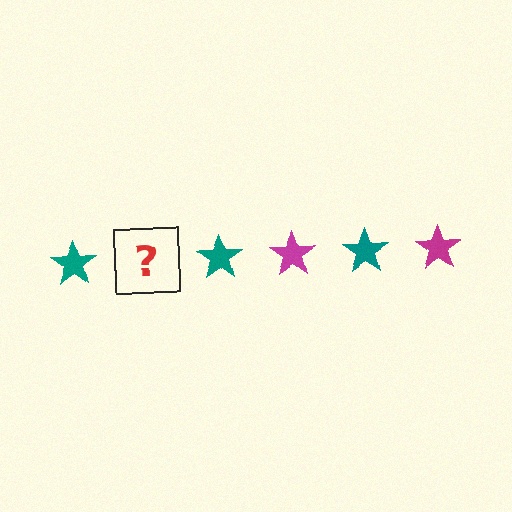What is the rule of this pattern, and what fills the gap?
The rule is that the pattern cycles through teal, magenta stars. The gap should be filled with a magenta star.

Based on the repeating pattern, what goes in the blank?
The blank should be a magenta star.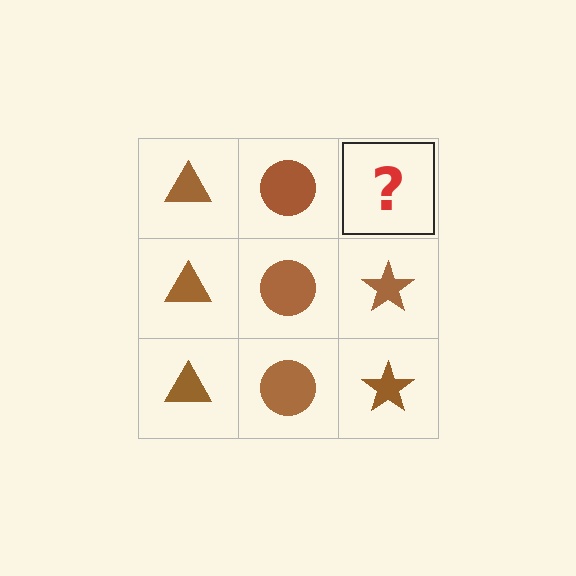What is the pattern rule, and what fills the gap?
The rule is that each column has a consistent shape. The gap should be filled with a brown star.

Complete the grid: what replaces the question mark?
The question mark should be replaced with a brown star.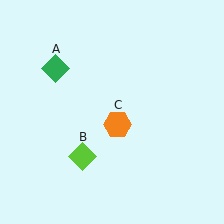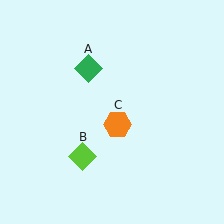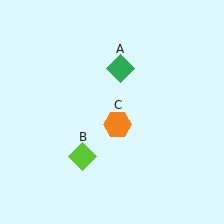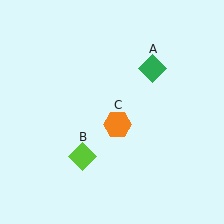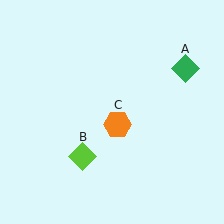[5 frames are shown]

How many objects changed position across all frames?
1 object changed position: green diamond (object A).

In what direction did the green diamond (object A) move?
The green diamond (object A) moved right.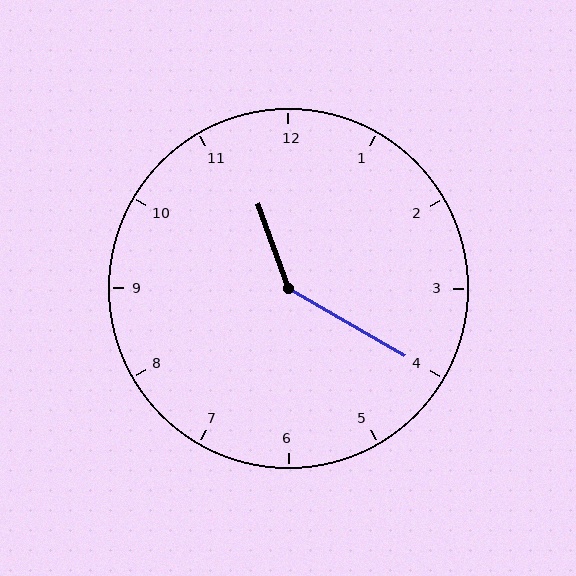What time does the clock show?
11:20.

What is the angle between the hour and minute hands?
Approximately 140 degrees.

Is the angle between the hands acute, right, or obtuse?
It is obtuse.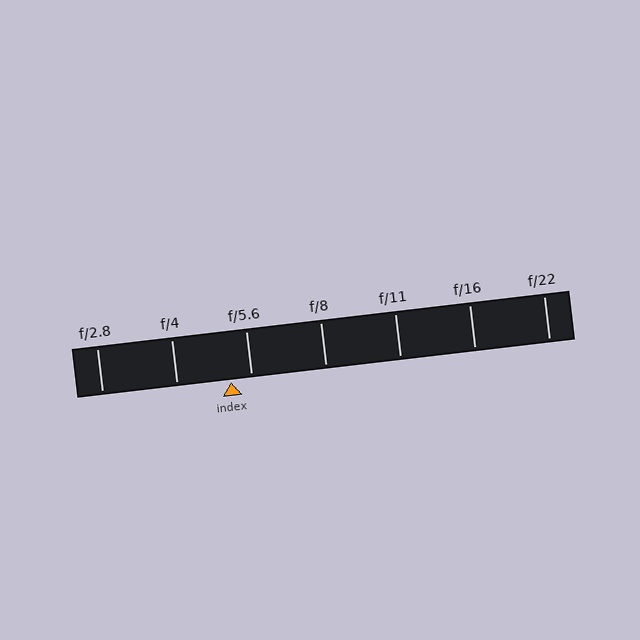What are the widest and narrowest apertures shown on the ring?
The widest aperture shown is f/2.8 and the narrowest is f/22.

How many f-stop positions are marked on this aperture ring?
There are 7 f-stop positions marked.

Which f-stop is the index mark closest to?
The index mark is closest to f/5.6.